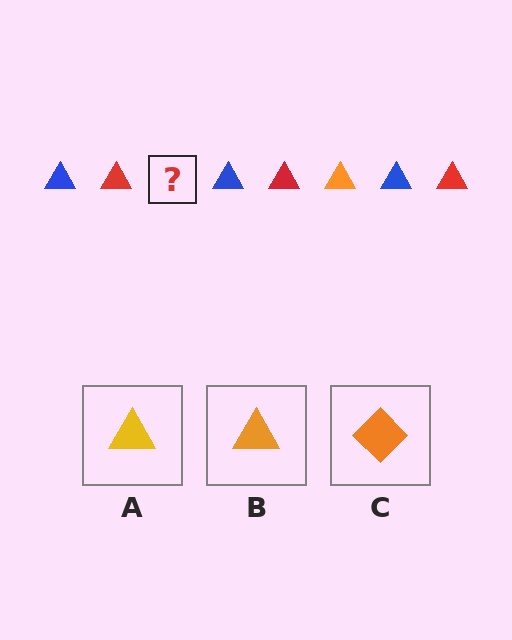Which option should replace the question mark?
Option B.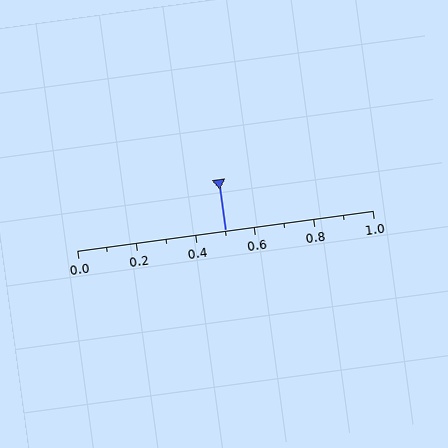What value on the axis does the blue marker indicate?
The marker indicates approximately 0.5.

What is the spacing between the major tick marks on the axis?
The major ticks are spaced 0.2 apart.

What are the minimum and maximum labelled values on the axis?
The axis runs from 0.0 to 1.0.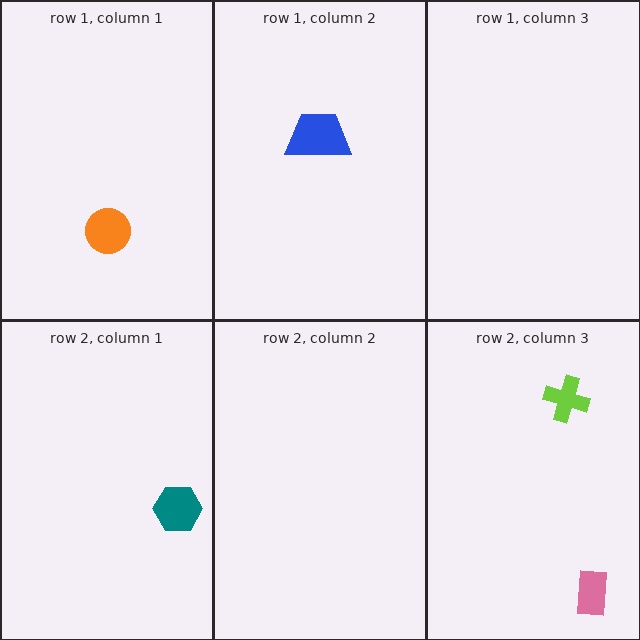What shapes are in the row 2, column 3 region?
The pink rectangle, the lime cross.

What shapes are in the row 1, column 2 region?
The blue trapezoid.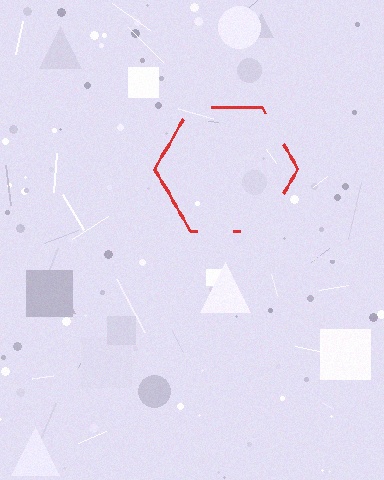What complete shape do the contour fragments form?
The contour fragments form a hexagon.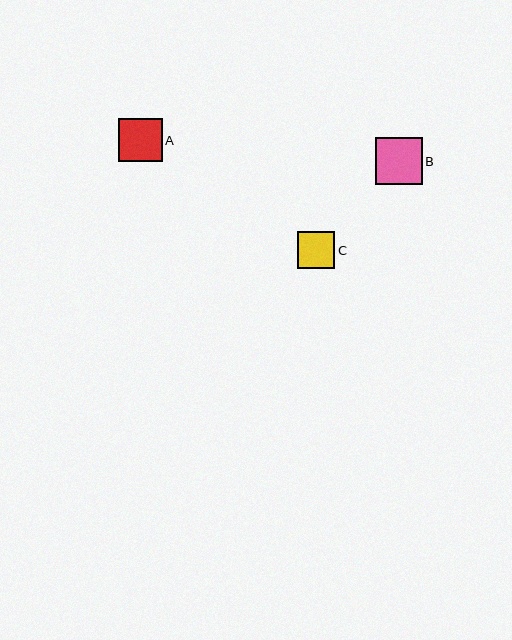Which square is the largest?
Square B is the largest with a size of approximately 46 pixels.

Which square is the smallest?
Square C is the smallest with a size of approximately 37 pixels.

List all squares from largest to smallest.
From largest to smallest: B, A, C.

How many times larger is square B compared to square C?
Square B is approximately 1.2 times the size of square C.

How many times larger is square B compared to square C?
Square B is approximately 1.2 times the size of square C.